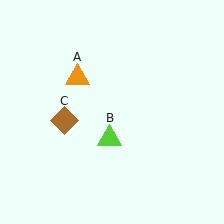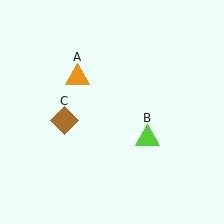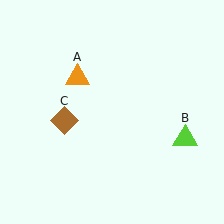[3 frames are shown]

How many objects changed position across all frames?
1 object changed position: lime triangle (object B).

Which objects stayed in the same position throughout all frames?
Orange triangle (object A) and brown diamond (object C) remained stationary.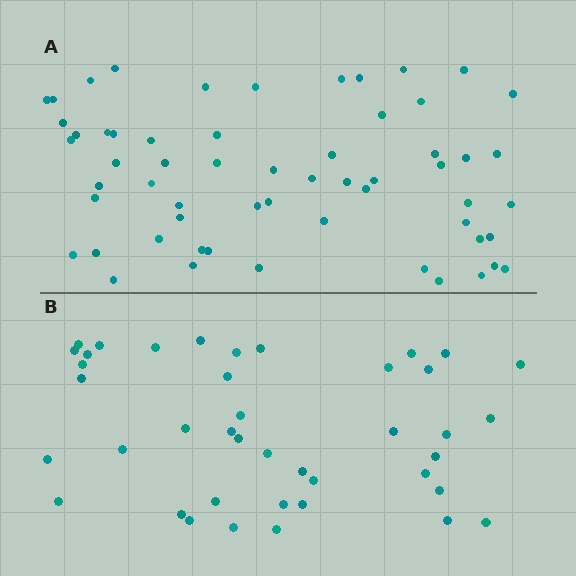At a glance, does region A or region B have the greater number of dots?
Region A (the top region) has more dots.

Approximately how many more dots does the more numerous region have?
Region A has approximately 20 more dots than region B.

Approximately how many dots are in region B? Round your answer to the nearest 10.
About 40 dots. (The exact count is 41, which rounds to 40.)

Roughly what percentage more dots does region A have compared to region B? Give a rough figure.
About 45% more.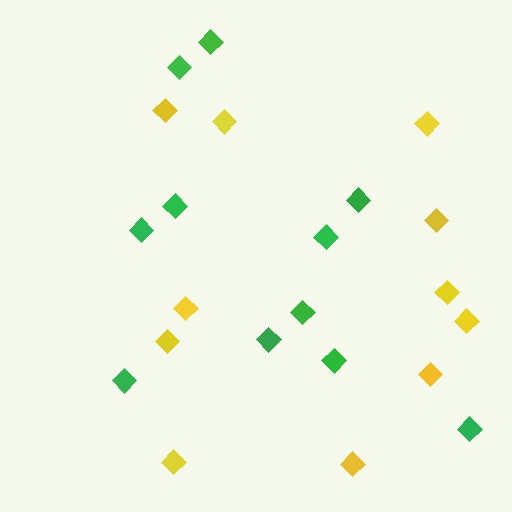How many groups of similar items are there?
There are 2 groups: one group of yellow diamonds (11) and one group of green diamonds (11).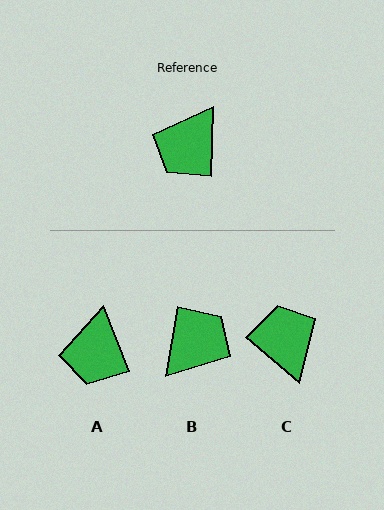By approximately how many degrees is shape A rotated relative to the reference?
Approximately 23 degrees counter-clockwise.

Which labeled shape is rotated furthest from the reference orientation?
B, about 172 degrees away.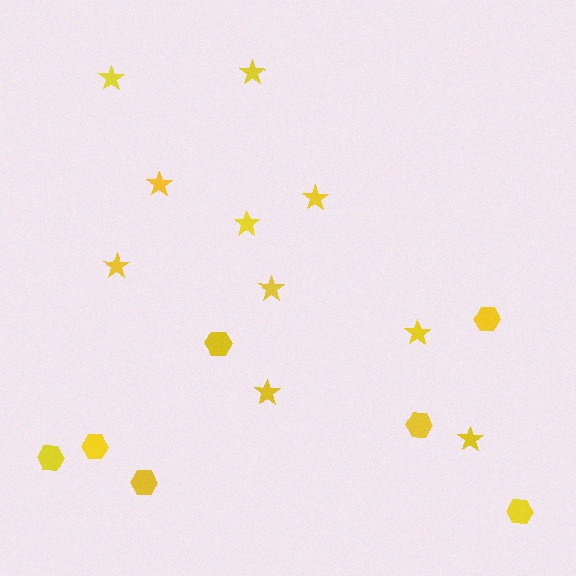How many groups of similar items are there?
There are 2 groups: one group of stars (10) and one group of hexagons (7).